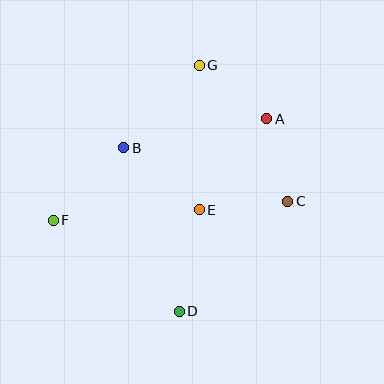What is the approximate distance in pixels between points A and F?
The distance between A and F is approximately 236 pixels.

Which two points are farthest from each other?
Points D and G are farthest from each other.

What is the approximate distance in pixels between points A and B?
The distance between A and B is approximately 146 pixels.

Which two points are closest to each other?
Points A and C are closest to each other.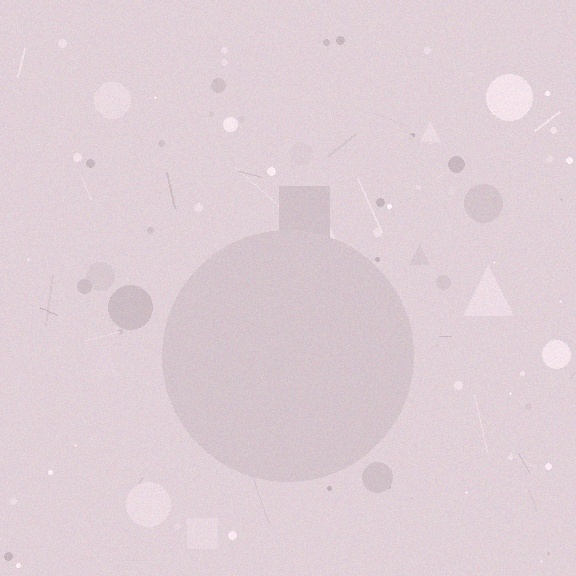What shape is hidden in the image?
A circle is hidden in the image.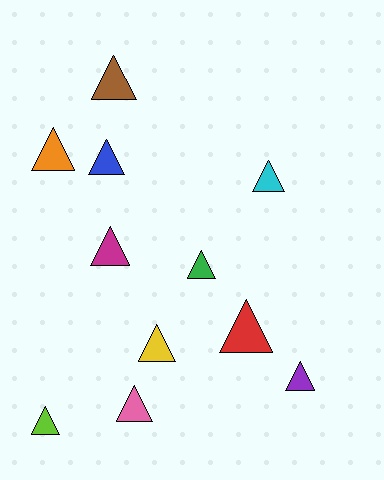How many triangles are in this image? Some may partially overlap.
There are 11 triangles.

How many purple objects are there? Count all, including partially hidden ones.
There is 1 purple object.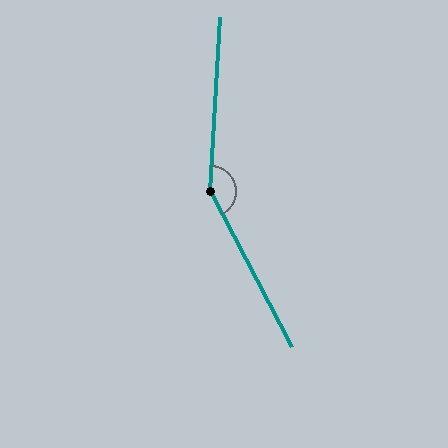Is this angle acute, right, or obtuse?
It is obtuse.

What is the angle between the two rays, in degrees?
Approximately 149 degrees.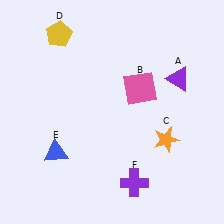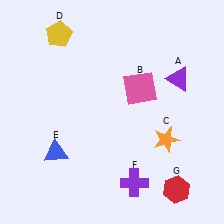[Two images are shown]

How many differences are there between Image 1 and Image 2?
There is 1 difference between the two images.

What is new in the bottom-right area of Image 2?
A red hexagon (G) was added in the bottom-right area of Image 2.